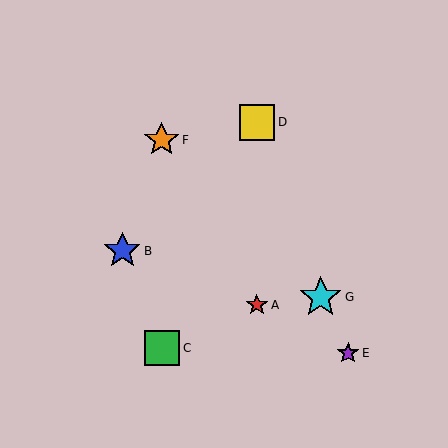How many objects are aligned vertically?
2 objects (A, D) are aligned vertically.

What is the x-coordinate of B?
Object B is at x≈122.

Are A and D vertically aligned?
Yes, both are at x≈257.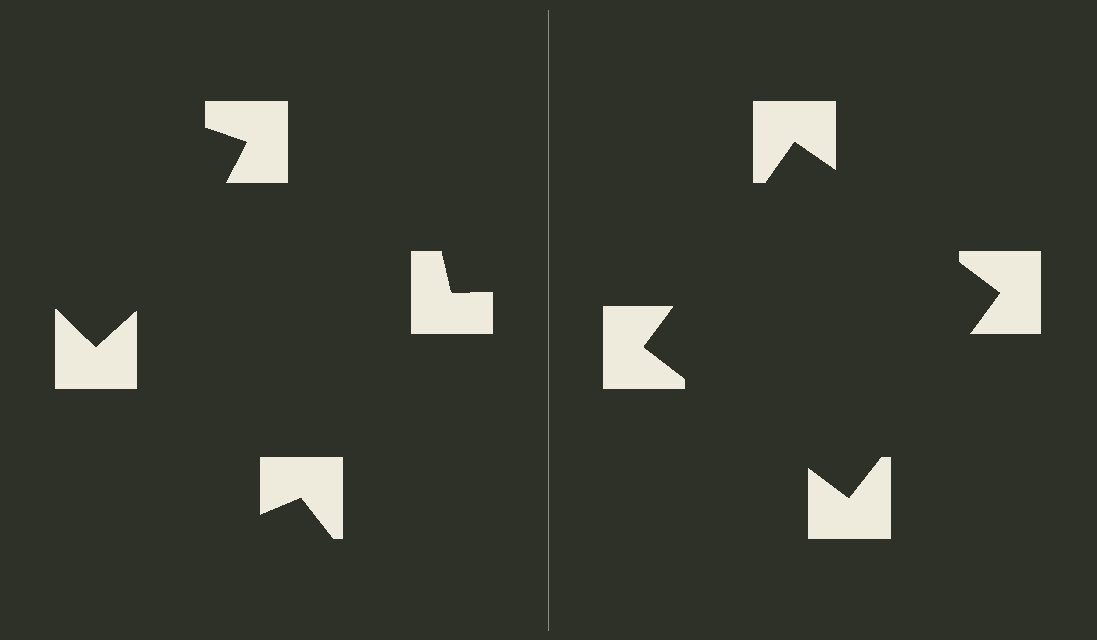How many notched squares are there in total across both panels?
8 — 4 on each side.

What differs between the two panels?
The notched squares are positioned identically on both sides; only the wedge orientations differ. On the right they align to a square; on the left they are misaligned.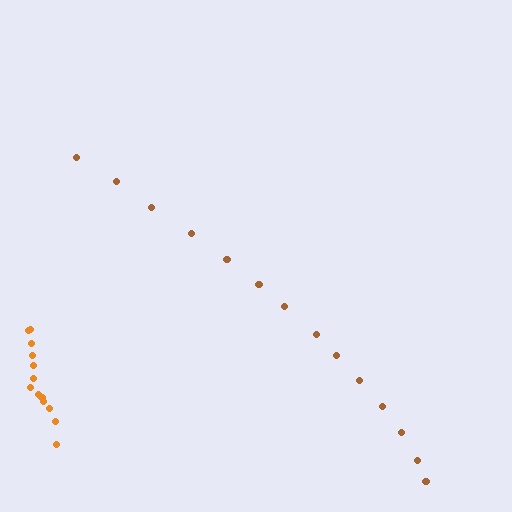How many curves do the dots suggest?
There are 2 distinct paths.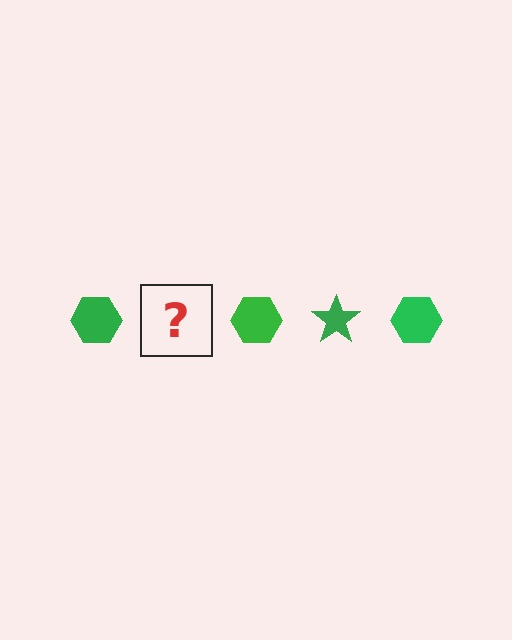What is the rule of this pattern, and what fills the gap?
The rule is that the pattern cycles through hexagon, star shapes in green. The gap should be filled with a green star.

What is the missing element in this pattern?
The missing element is a green star.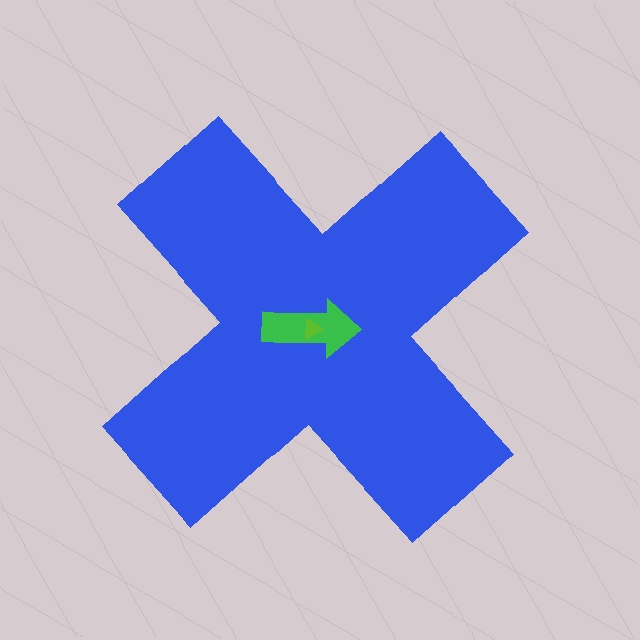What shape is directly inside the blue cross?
The green arrow.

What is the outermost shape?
The blue cross.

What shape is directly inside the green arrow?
The lime triangle.